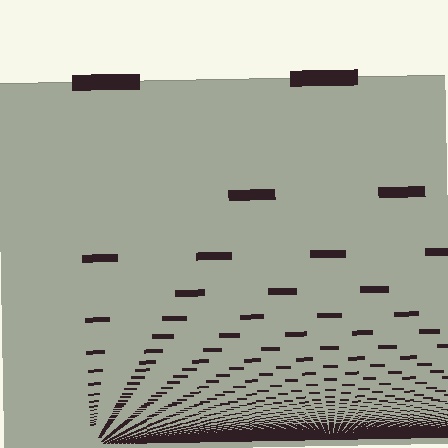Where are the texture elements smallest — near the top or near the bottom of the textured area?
Near the bottom.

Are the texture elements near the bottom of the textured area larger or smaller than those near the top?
Smaller. The gradient is inverted — elements near the bottom are smaller and denser.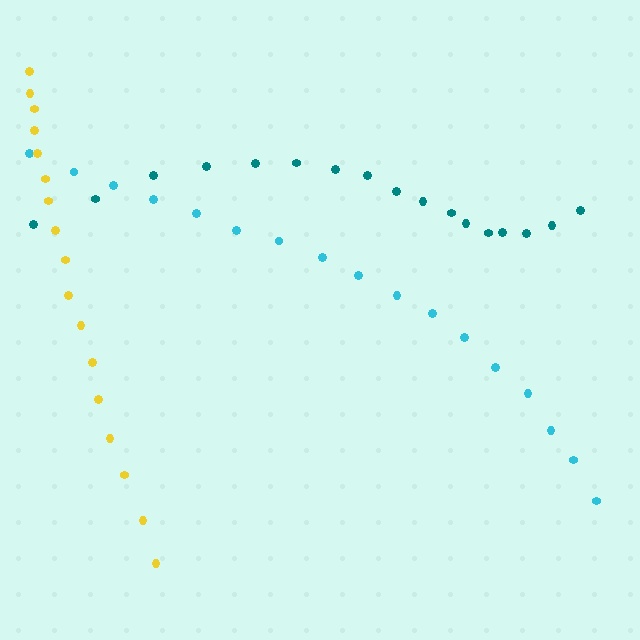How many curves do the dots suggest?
There are 3 distinct paths.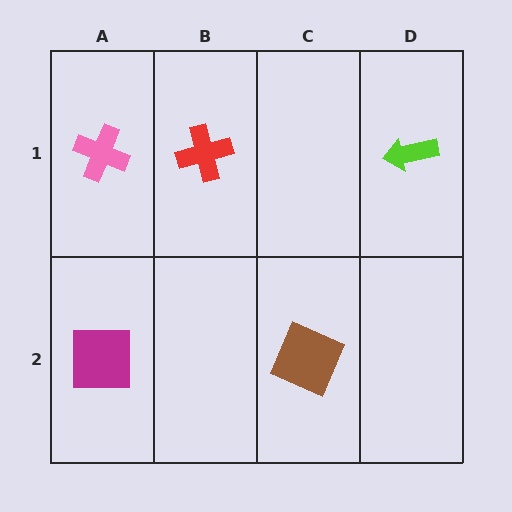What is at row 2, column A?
A magenta square.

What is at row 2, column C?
A brown square.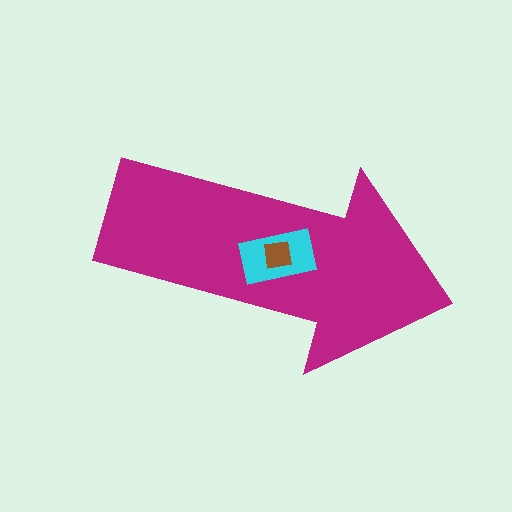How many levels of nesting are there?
3.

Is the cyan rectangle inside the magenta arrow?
Yes.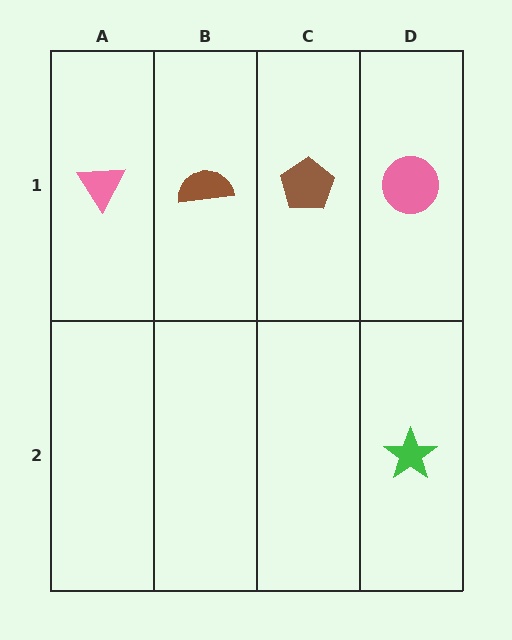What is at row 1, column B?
A brown semicircle.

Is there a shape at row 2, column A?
No, that cell is empty.